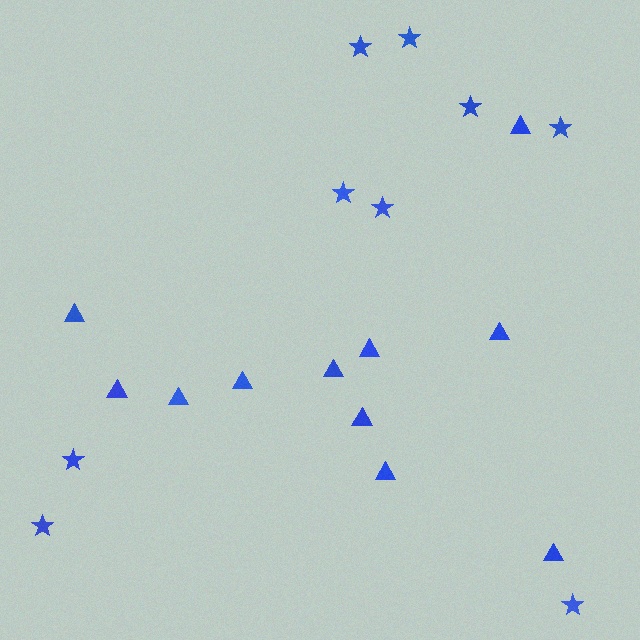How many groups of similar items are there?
There are 2 groups: one group of stars (9) and one group of triangles (11).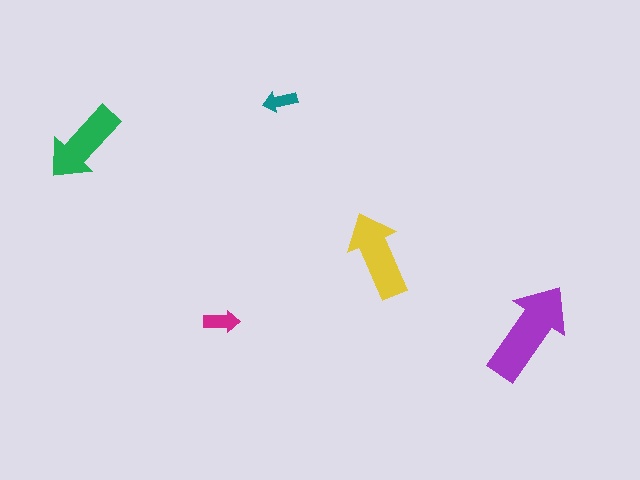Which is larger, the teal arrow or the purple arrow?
The purple one.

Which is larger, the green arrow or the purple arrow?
The purple one.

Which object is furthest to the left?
The green arrow is leftmost.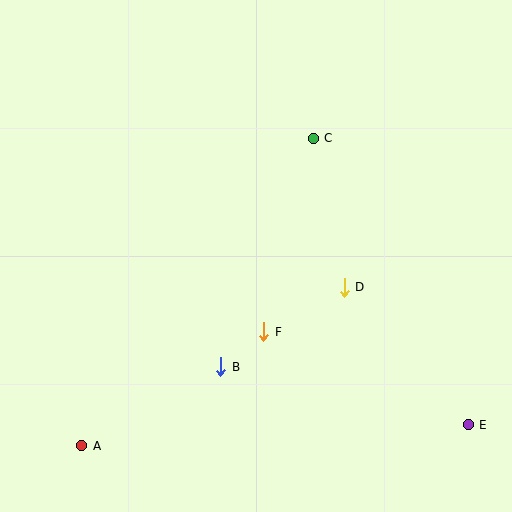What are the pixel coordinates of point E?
Point E is at (468, 425).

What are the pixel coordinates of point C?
Point C is at (313, 138).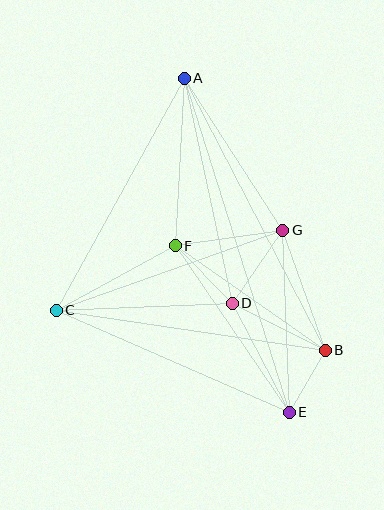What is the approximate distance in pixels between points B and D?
The distance between B and D is approximately 104 pixels.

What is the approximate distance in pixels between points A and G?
The distance between A and G is approximately 181 pixels.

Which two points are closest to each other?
Points B and E are closest to each other.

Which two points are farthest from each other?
Points A and E are farthest from each other.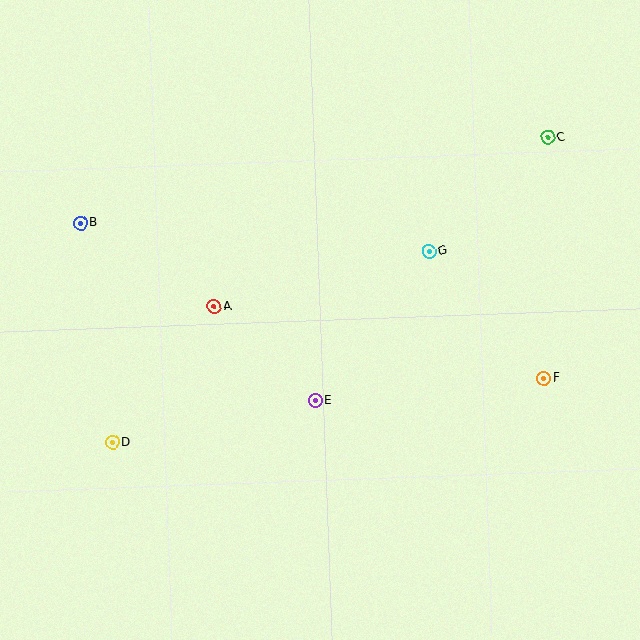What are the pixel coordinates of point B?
Point B is at (81, 223).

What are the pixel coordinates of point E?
Point E is at (315, 400).